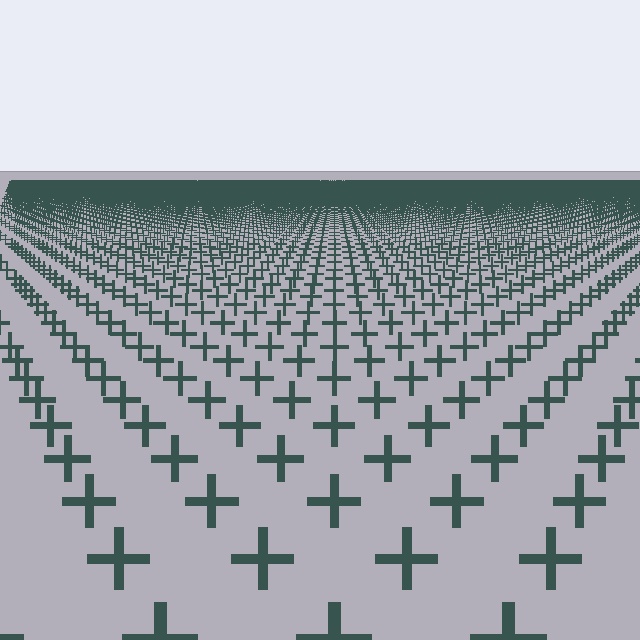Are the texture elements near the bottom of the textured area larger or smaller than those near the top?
Larger. Near the bottom, elements are closer to the viewer and appear at a bigger on-screen size.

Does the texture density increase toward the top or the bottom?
Density increases toward the top.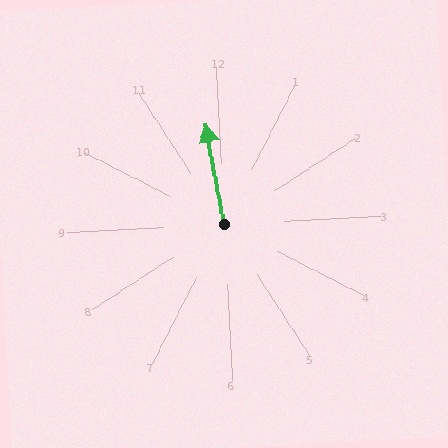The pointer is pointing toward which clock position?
Roughly 12 o'clock.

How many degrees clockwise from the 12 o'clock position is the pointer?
Approximately 353 degrees.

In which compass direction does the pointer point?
North.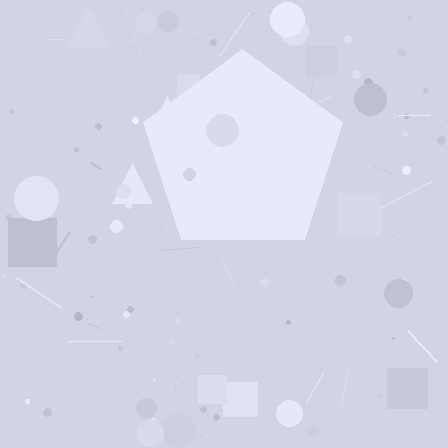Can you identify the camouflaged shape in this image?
The camouflaged shape is a pentagon.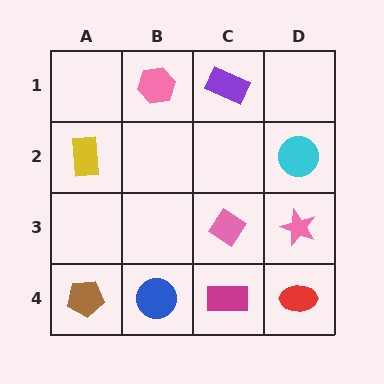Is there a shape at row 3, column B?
No, that cell is empty.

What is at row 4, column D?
A red ellipse.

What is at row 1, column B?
A pink hexagon.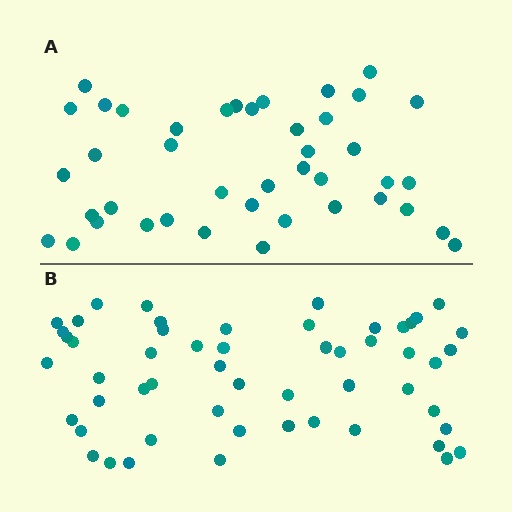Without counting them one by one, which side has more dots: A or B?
Region B (the bottom region) has more dots.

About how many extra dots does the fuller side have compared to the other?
Region B has roughly 12 or so more dots than region A.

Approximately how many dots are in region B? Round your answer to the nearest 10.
About 50 dots. (The exact count is 54, which rounds to 50.)